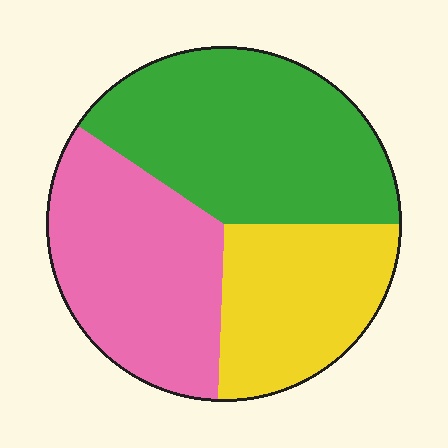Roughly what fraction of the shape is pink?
Pink covers around 35% of the shape.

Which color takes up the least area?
Yellow, at roughly 25%.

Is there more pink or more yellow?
Pink.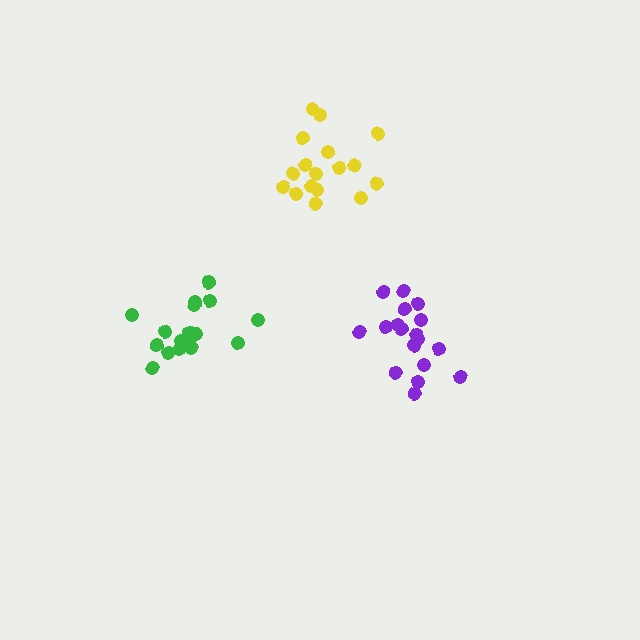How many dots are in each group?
Group 1: 18 dots, Group 2: 18 dots, Group 3: 17 dots (53 total).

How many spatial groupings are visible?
There are 3 spatial groupings.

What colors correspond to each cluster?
The clusters are colored: purple, green, yellow.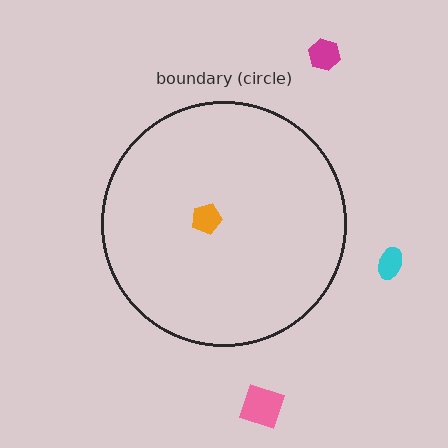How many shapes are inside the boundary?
1 inside, 3 outside.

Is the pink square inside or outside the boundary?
Outside.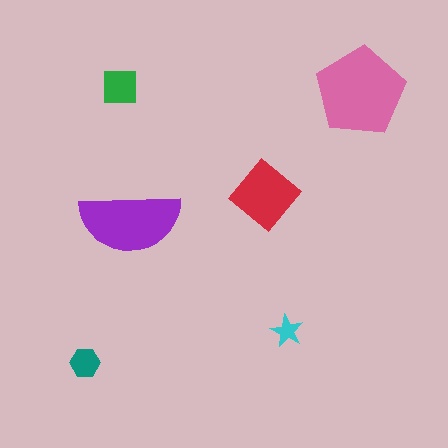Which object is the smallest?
The cyan star.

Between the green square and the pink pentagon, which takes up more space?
The pink pentagon.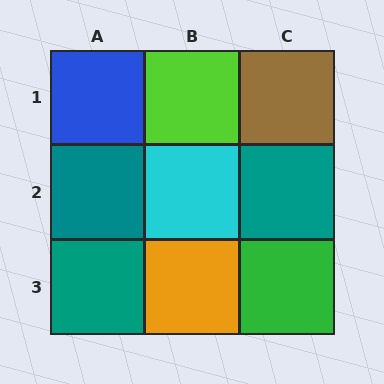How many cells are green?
1 cell is green.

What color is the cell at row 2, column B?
Cyan.